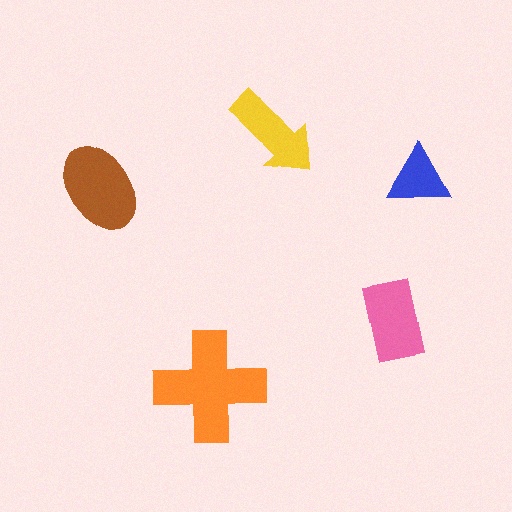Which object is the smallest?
The blue triangle.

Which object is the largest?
The orange cross.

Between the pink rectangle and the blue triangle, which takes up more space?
The pink rectangle.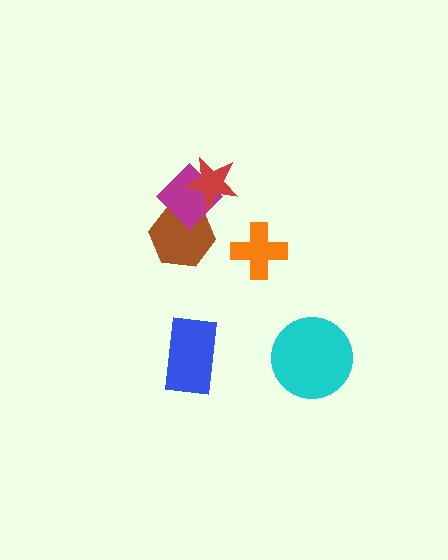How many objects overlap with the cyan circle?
0 objects overlap with the cyan circle.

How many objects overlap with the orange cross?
0 objects overlap with the orange cross.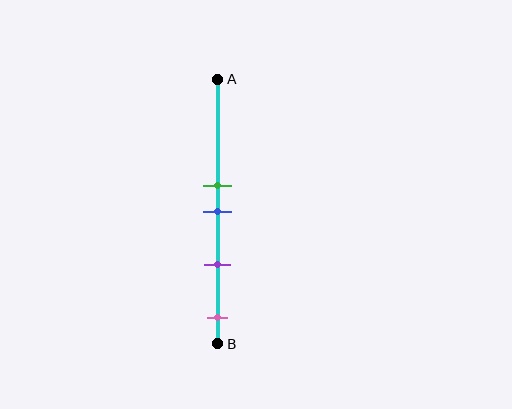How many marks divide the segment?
There are 4 marks dividing the segment.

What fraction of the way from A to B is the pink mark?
The pink mark is approximately 90% (0.9) of the way from A to B.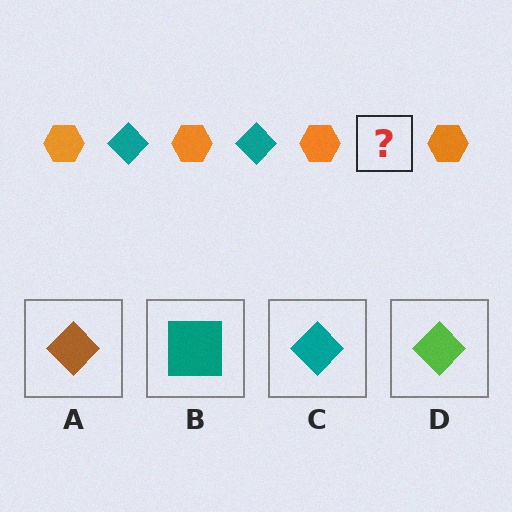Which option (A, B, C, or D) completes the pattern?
C.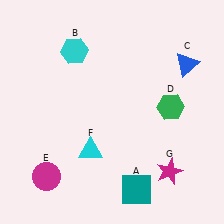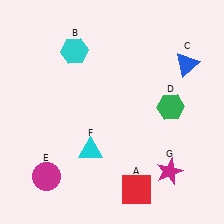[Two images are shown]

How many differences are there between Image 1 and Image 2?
There is 1 difference between the two images.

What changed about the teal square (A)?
In Image 1, A is teal. In Image 2, it changed to red.